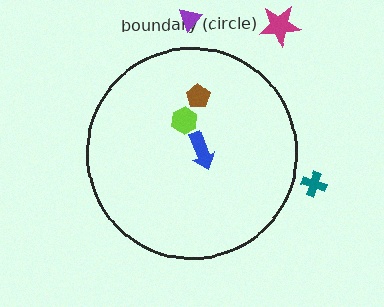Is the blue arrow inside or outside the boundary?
Inside.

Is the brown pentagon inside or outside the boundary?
Inside.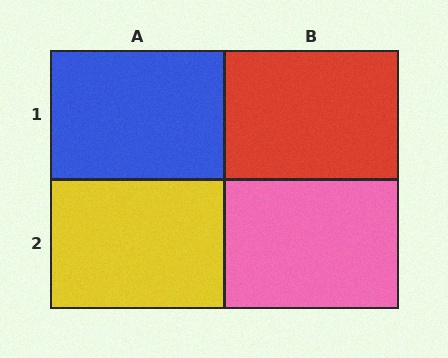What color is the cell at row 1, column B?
Red.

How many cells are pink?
1 cell is pink.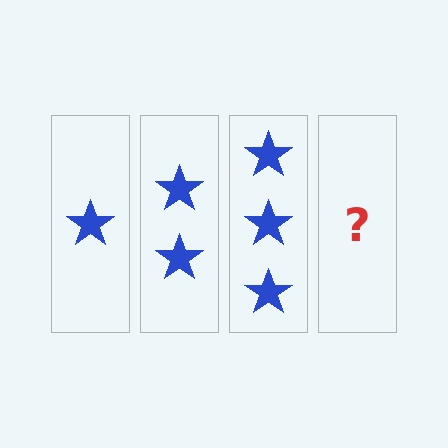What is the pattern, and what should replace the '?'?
The pattern is that each step adds one more star. The '?' should be 4 stars.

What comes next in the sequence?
The next element should be 4 stars.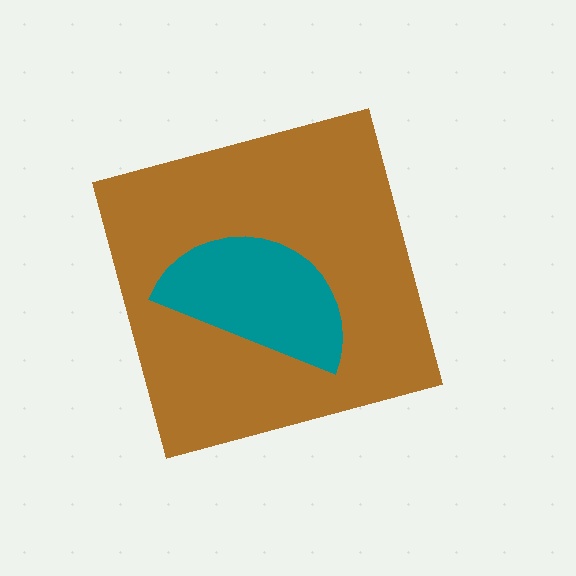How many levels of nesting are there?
2.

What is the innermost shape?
The teal semicircle.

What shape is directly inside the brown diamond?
The teal semicircle.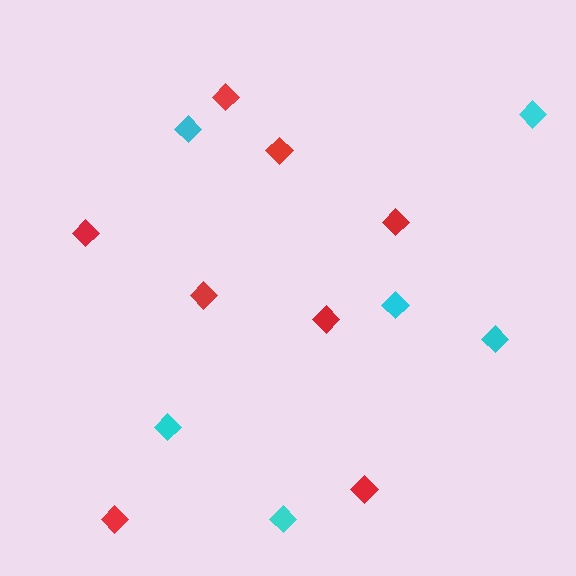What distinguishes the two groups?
There are 2 groups: one group of red diamonds (8) and one group of cyan diamonds (6).